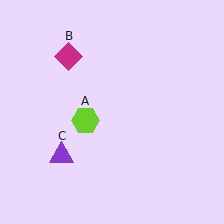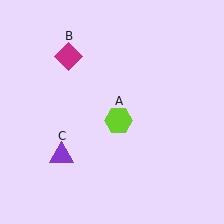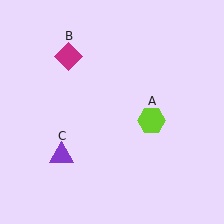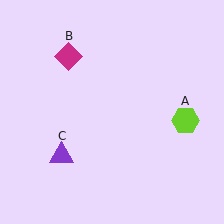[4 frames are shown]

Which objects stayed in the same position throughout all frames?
Magenta diamond (object B) and purple triangle (object C) remained stationary.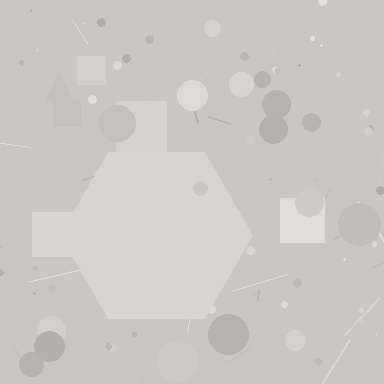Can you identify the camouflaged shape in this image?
The camouflaged shape is a hexagon.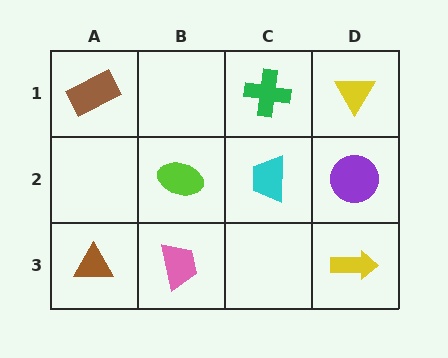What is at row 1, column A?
A brown rectangle.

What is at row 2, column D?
A purple circle.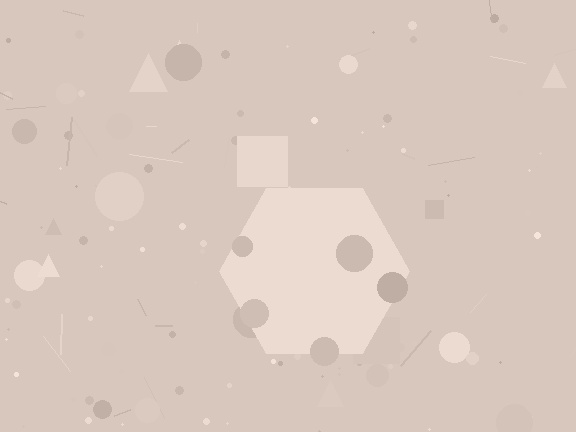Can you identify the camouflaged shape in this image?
The camouflaged shape is a hexagon.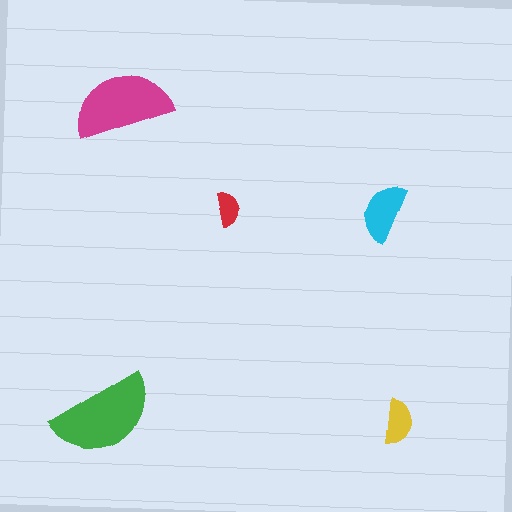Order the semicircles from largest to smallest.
the green one, the magenta one, the cyan one, the yellow one, the red one.